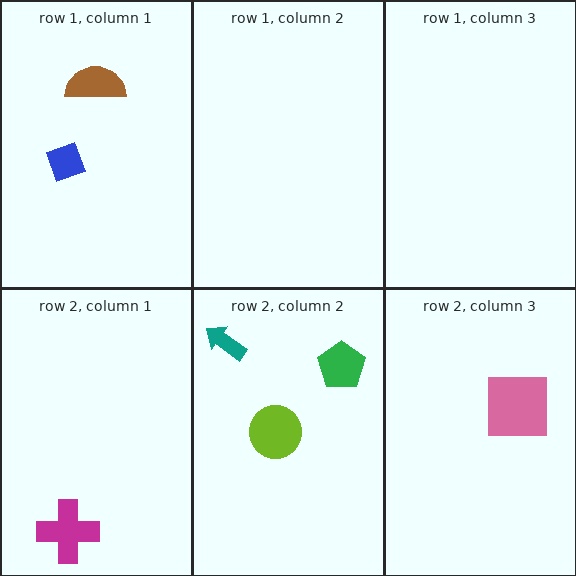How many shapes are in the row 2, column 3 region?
1.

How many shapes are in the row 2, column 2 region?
3.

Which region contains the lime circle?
The row 2, column 2 region.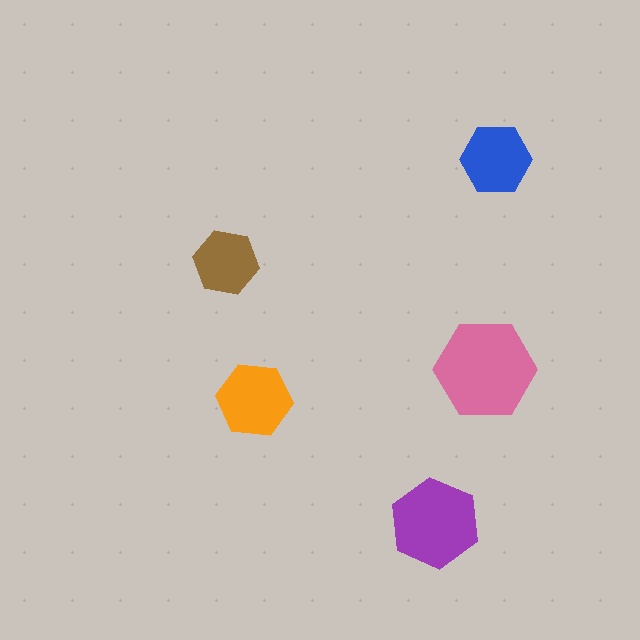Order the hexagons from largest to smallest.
the pink one, the purple one, the orange one, the blue one, the brown one.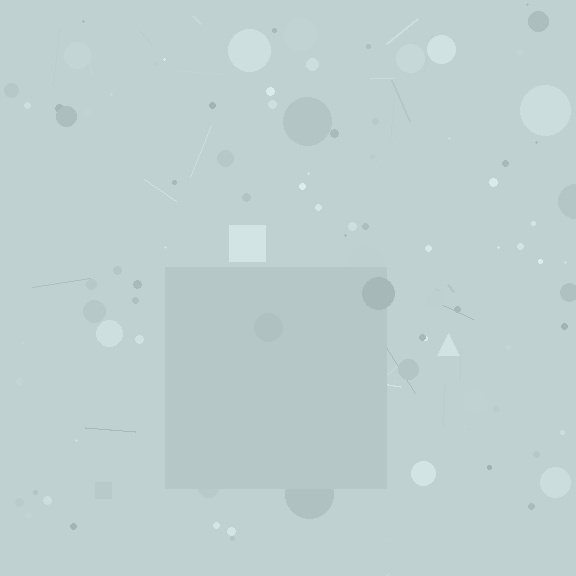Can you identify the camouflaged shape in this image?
The camouflaged shape is a square.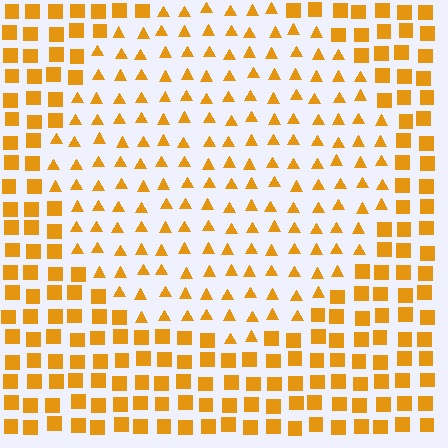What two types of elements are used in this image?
The image uses triangles inside the circle region and squares outside it.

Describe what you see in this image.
The image is filled with small orange elements arranged in a uniform grid. A circle-shaped region contains triangles, while the surrounding area contains squares. The boundary is defined purely by the change in element shape.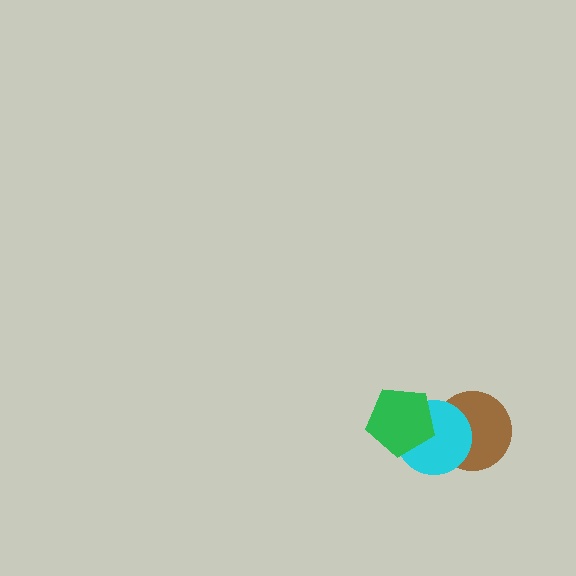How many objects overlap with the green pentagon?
1 object overlaps with the green pentagon.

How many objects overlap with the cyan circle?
2 objects overlap with the cyan circle.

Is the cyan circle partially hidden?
Yes, it is partially covered by another shape.